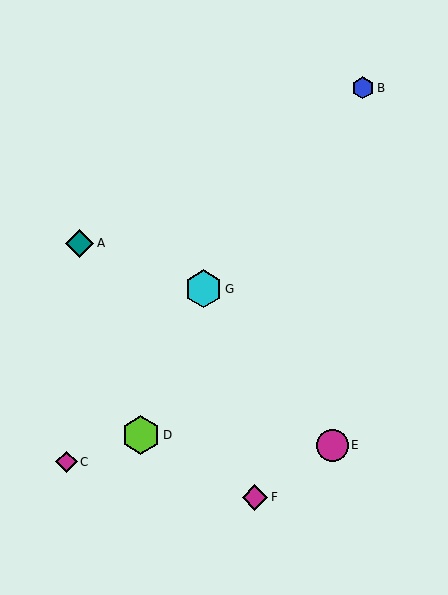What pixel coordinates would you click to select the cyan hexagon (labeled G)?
Click at (204, 289) to select the cyan hexagon G.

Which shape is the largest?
The lime hexagon (labeled D) is the largest.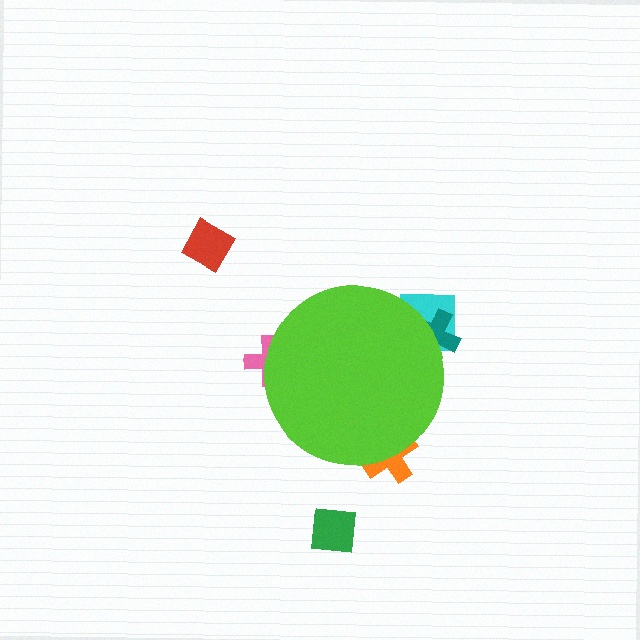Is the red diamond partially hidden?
No, the red diamond is fully visible.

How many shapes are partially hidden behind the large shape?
4 shapes are partially hidden.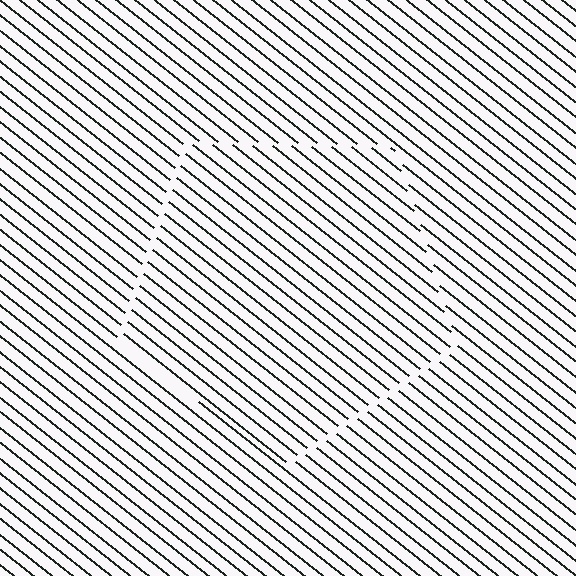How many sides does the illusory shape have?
5 sides — the line-ends trace a pentagon.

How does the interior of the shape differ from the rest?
The interior of the shape contains the same grating, shifted by half a period — the contour is defined by the phase discontinuity where line-ends from the inner and outer gratings abut.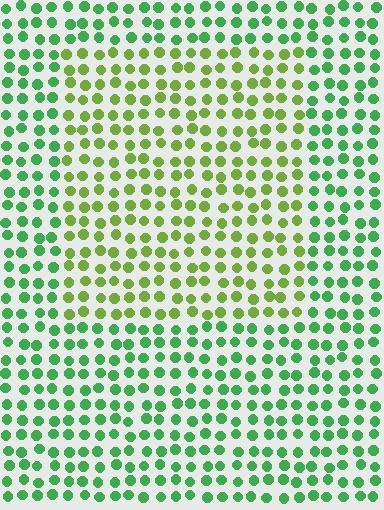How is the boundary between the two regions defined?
The boundary is defined purely by a slight shift in hue (about 40 degrees). Spacing, size, and orientation are identical on both sides.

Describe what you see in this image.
The image is filled with small green elements in a uniform arrangement. A rectangle-shaped region is visible where the elements are tinted to a slightly different hue, forming a subtle color boundary.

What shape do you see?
I see a rectangle.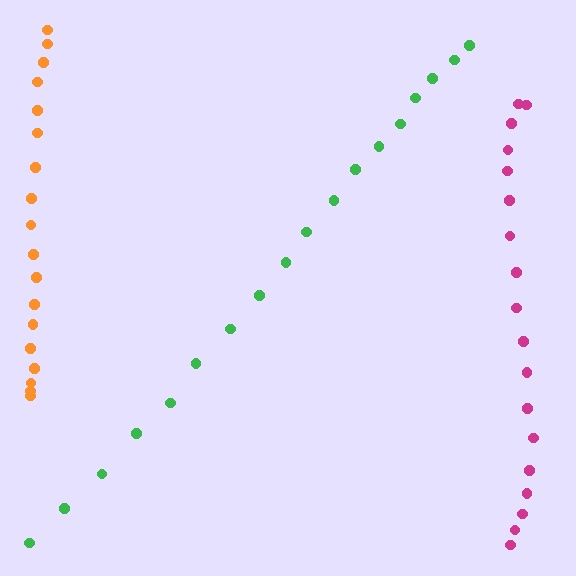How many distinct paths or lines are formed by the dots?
There are 3 distinct paths.